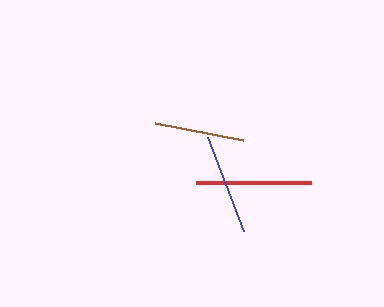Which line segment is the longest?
The red line is the longest at approximately 115 pixels.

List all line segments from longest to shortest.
From longest to shortest: red, blue, brown.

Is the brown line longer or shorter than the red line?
The red line is longer than the brown line.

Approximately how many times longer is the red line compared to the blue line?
The red line is approximately 1.1 times the length of the blue line.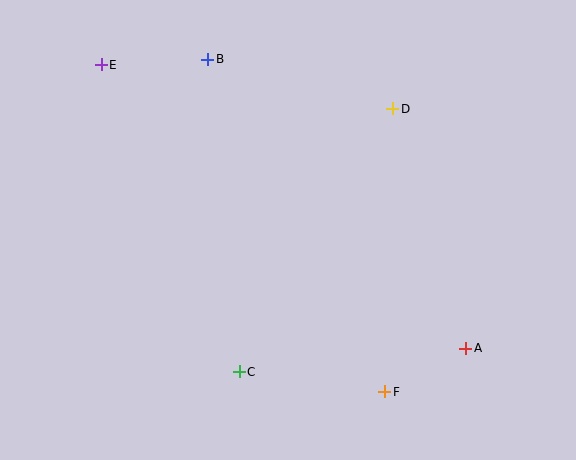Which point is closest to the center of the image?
Point C at (239, 372) is closest to the center.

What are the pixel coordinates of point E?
Point E is at (101, 65).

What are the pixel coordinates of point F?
Point F is at (385, 392).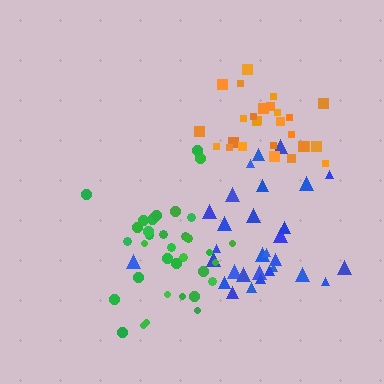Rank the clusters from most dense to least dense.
orange, green, blue.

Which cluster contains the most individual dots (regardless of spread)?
Green (34).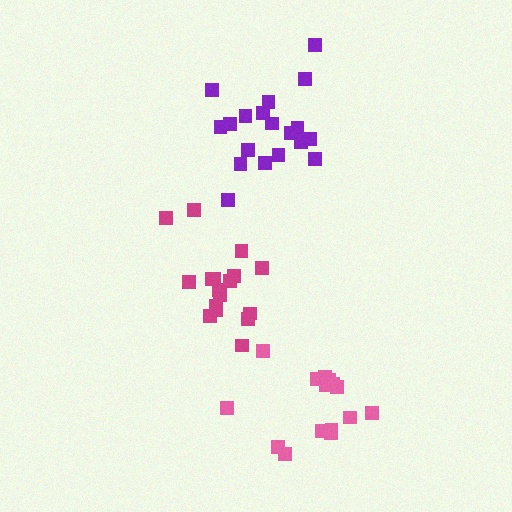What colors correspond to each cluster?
The clusters are colored: magenta, pink, purple.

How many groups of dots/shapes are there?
There are 3 groups.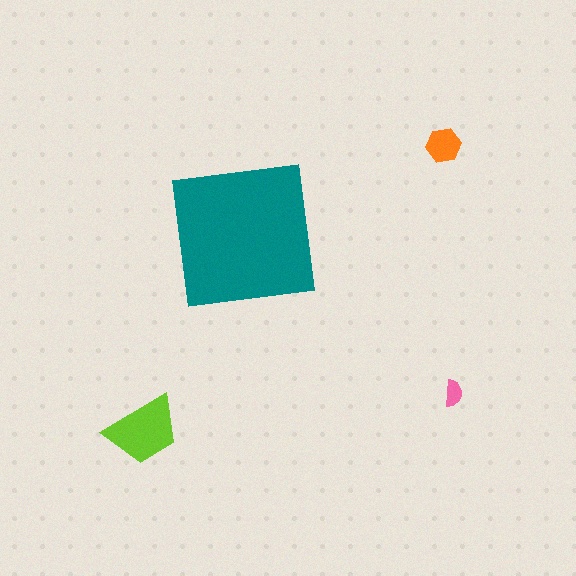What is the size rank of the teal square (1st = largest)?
1st.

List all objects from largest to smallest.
The teal square, the lime trapezoid, the orange hexagon, the pink semicircle.